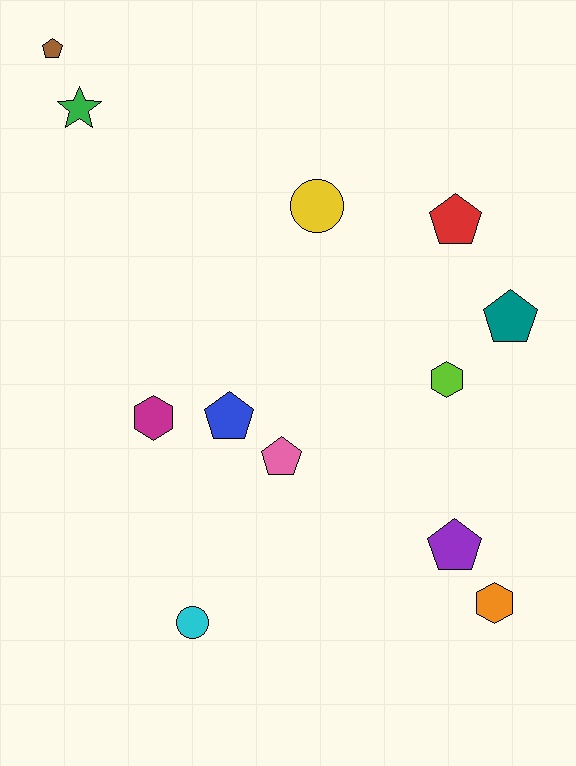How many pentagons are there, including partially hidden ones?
There are 6 pentagons.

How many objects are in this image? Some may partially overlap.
There are 12 objects.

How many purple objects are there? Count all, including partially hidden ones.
There is 1 purple object.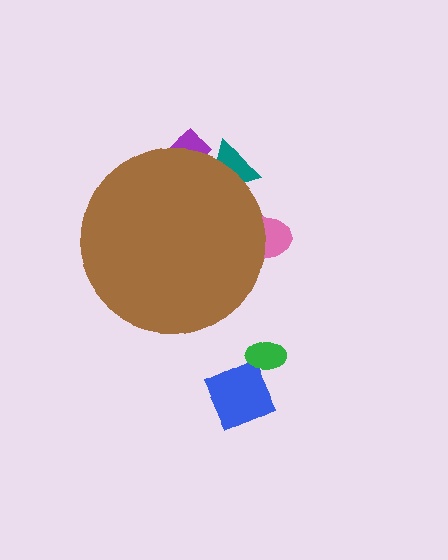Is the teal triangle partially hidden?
Yes, the teal triangle is partially hidden behind the brown circle.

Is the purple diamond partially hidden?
Yes, the purple diamond is partially hidden behind the brown circle.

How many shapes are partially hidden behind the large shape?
3 shapes are partially hidden.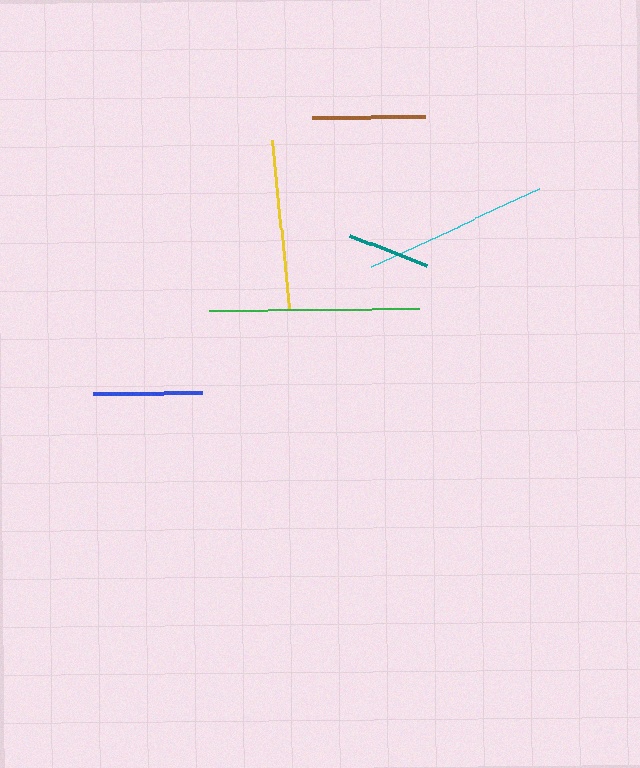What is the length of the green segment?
The green segment is approximately 210 pixels long.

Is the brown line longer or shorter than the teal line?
The brown line is longer than the teal line.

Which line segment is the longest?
The green line is the longest at approximately 210 pixels.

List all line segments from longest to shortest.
From longest to shortest: green, cyan, yellow, brown, blue, teal.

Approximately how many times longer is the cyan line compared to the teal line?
The cyan line is approximately 2.2 times the length of the teal line.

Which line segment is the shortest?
The teal line is the shortest at approximately 83 pixels.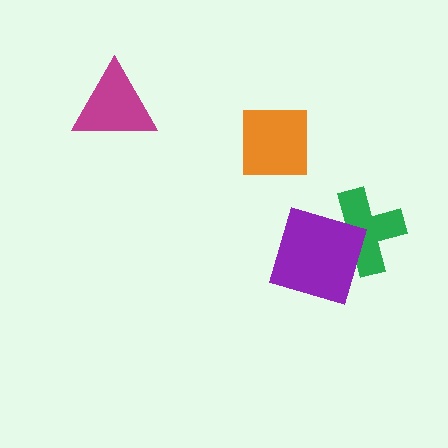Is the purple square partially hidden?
No, no other shape covers it.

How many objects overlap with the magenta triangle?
0 objects overlap with the magenta triangle.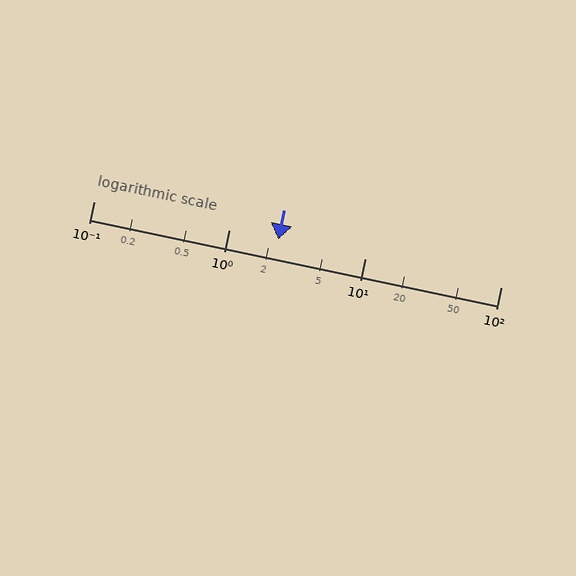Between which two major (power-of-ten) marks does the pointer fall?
The pointer is between 1 and 10.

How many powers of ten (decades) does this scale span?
The scale spans 3 decades, from 0.1 to 100.